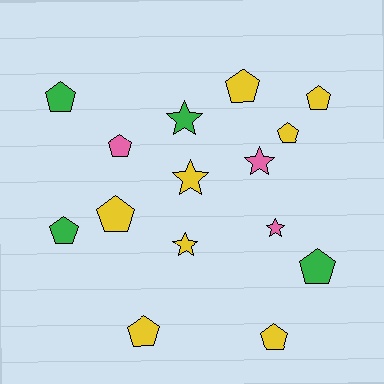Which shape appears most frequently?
Pentagon, with 10 objects.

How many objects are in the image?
There are 15 objects.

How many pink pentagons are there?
There is 1 pink pentagon.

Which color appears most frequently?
Yellow, with 8 objects.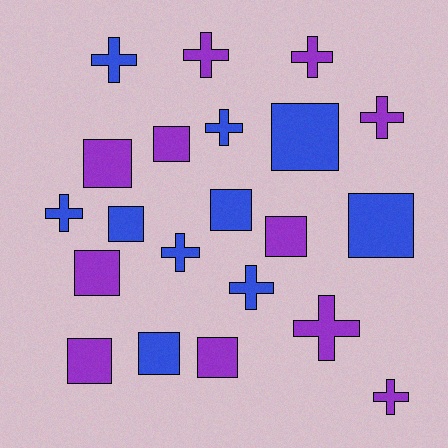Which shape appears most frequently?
Square, with 11 objects.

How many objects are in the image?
There are 21 objects.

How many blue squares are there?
There are 5 blue squares.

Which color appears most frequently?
Purple, with 11 objects.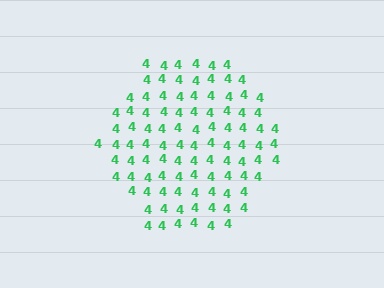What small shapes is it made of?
It is made of small digit 4's.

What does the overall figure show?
The overall figure shows a hexagon.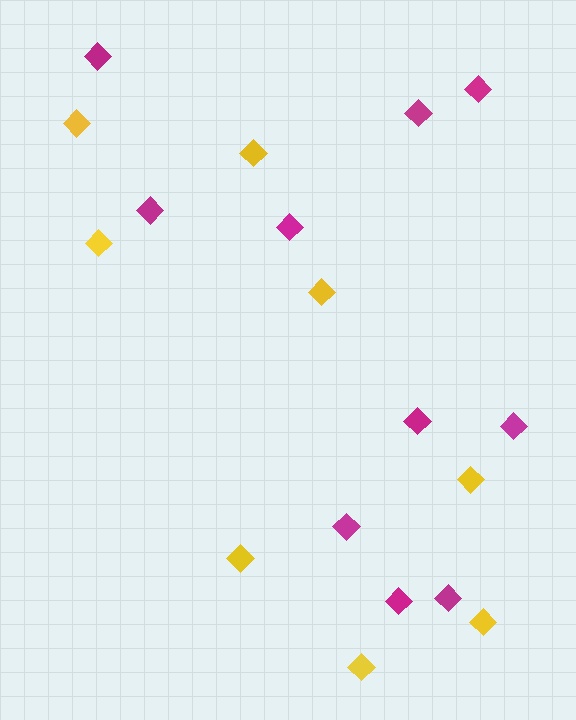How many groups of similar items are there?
There are 2 groups: one group of yellow diamonds (8) and one group of magenta diamonds (10).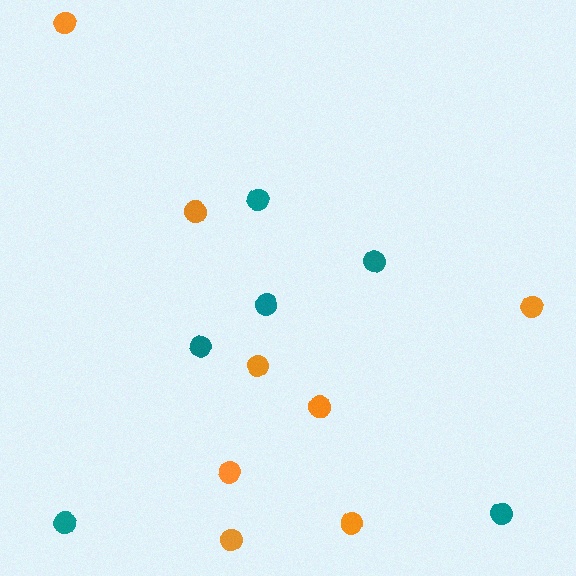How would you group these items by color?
There are 2 groups: one group of teal circles (6) and one group of orange circles (8).